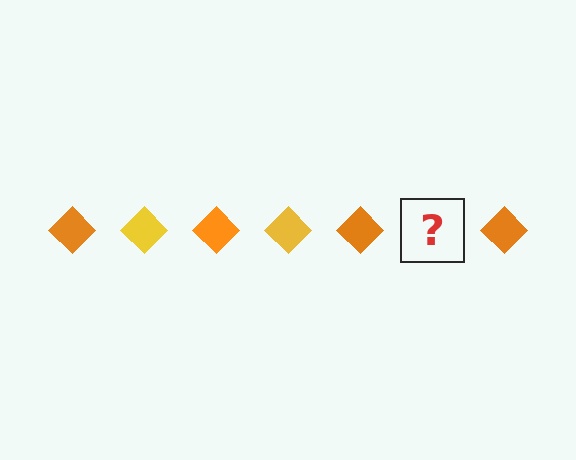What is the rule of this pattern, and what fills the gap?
The rule is that the pattern cycles through orange, yellow diamonds. The gap should be filled with a yellow diamond.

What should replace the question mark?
The question mark should be replaced with a yellow diamond.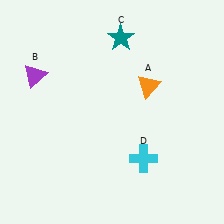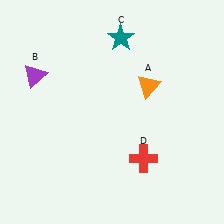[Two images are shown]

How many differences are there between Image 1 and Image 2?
There is 1 difference between the two images.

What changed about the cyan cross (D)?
In Image 1, D is cyan. In Image 2, it changed to red.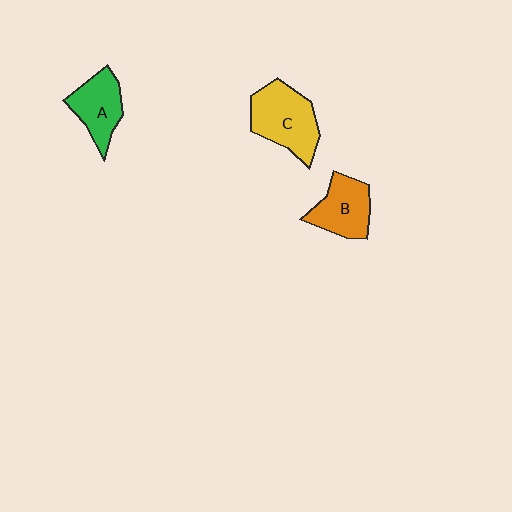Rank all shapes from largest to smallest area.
From largest to smallest: C (yellow), B (orange), A (green).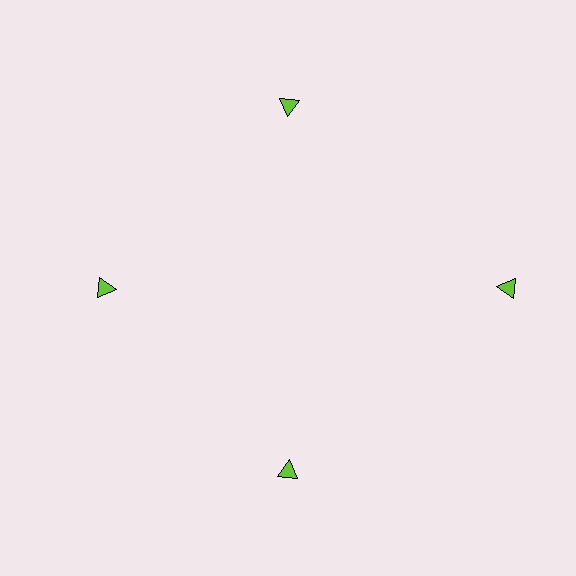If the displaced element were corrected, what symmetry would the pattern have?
It would have 4-fold rotational symmetry — the pattern would map onto itself every 90 degrees.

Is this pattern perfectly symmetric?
No. The 4 lime triangles are arranged in a ring, but one element near the 3 o'clock position is pushed outward from the center, breaking the 4-fold rotational symmetry.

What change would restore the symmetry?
The symmetry would be restored by moving it inward, back onto the ring so that all 4 triangles sit at equal angles and equal distance from the center.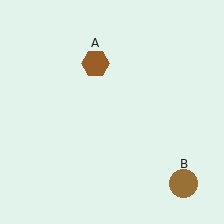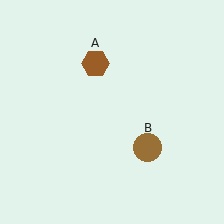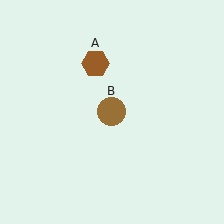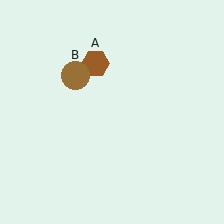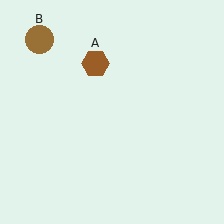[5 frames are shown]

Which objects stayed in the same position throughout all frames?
Brown hexagon (object A) remained stationary.